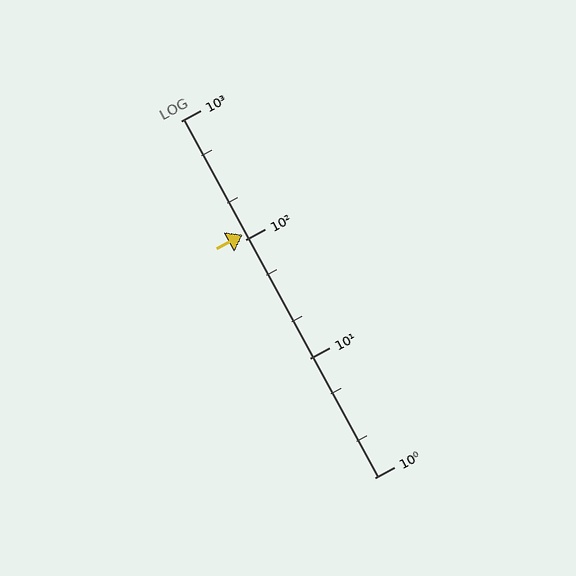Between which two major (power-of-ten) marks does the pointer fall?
The pointer is between 100 and 1000.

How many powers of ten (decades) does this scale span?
The scale spans 3 decades, from 1 to 1000.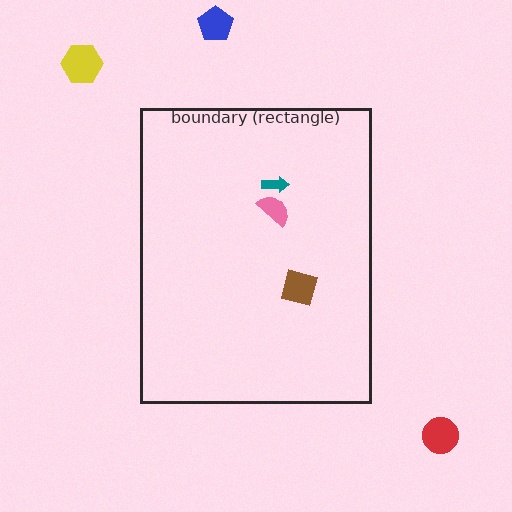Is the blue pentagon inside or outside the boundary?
Outside.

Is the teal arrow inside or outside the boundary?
Inside.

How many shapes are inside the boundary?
3 inside, 3 outside.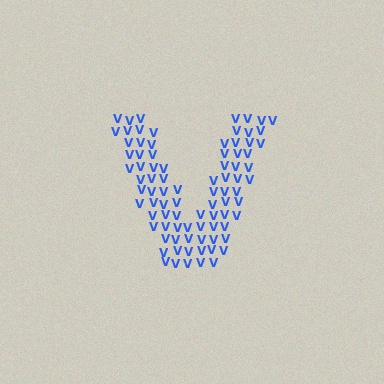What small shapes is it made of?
It is made of small letter V's.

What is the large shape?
The large shape is the letter V.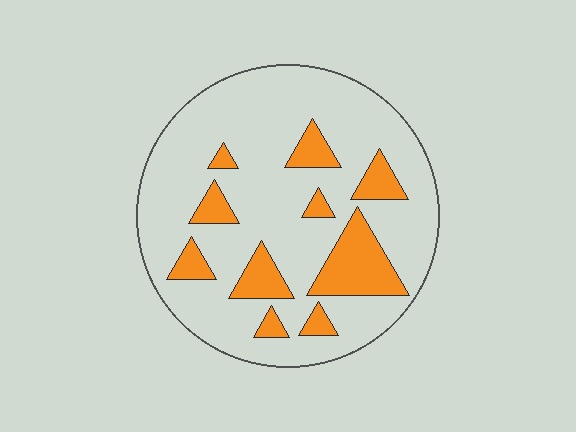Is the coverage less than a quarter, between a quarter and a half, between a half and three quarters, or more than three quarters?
Less than a quarter.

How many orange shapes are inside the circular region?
10.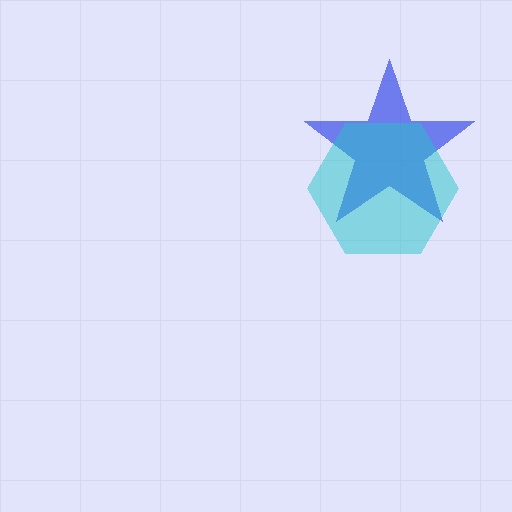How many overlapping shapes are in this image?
There are 2 overlapping shapes in the image.